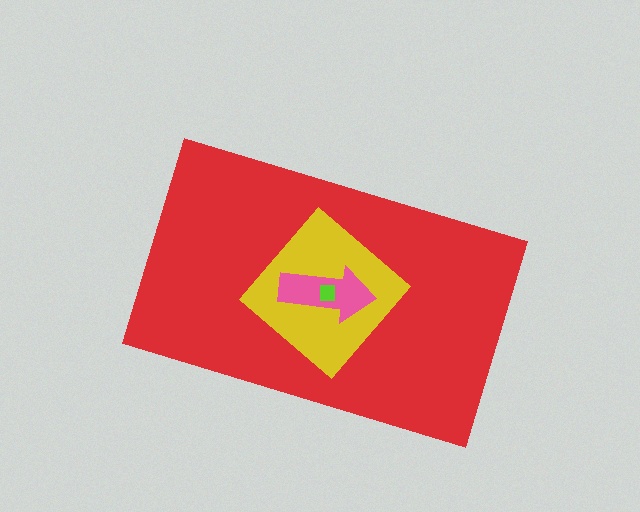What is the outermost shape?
The red rectangle.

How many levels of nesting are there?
4.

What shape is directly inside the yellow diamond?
The pink arrow.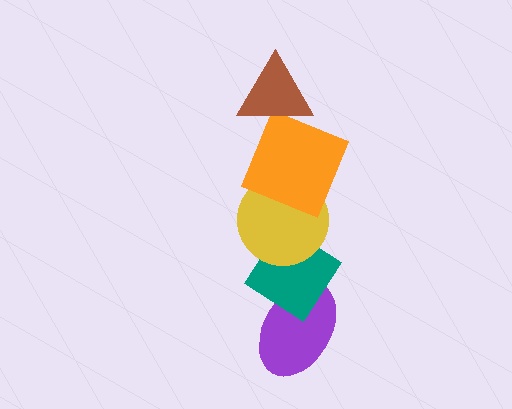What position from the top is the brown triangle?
The brown triangle is 1st from the top.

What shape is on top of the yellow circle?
The orange square is on top of the yellow circle.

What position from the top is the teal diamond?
The teal diamond is 4th from the top.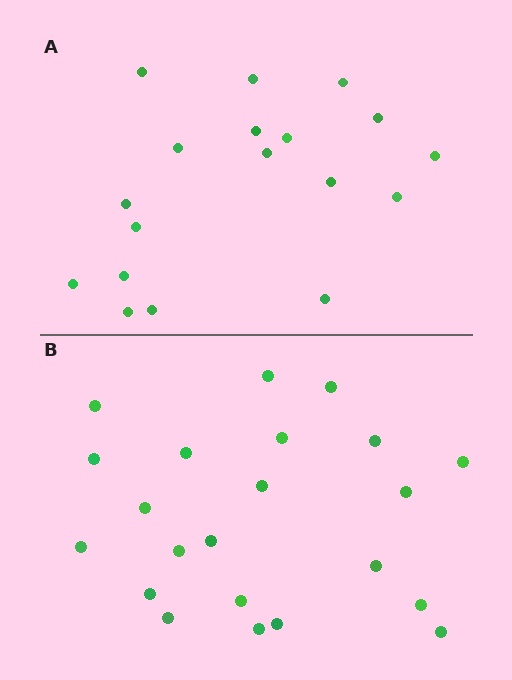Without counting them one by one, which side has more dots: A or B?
Region B (the bottom region) has more dots.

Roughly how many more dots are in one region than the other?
Region B has about 4 more dots than region A.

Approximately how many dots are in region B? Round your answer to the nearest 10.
About 20 dots. (The exact count is 22, which rounds to 20.)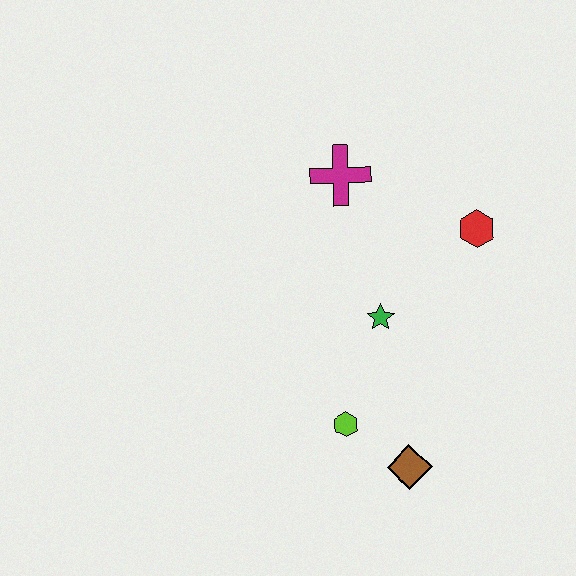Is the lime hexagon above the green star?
No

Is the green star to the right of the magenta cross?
Yes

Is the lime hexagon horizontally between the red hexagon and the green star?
No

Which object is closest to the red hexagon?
The green star is closest to the red hexagon.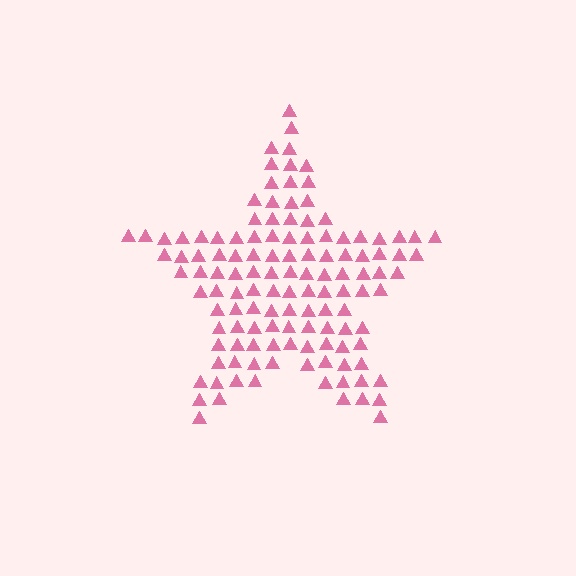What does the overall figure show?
The overall figure shows a star.